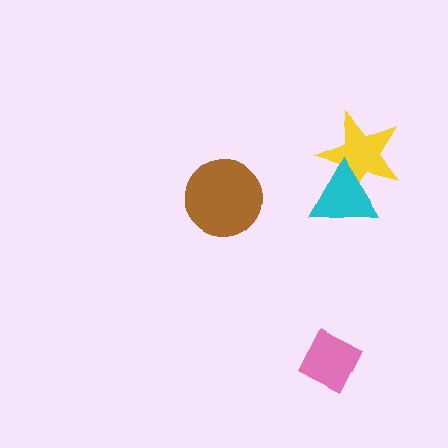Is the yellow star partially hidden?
Yes, it is partially covered by another shape.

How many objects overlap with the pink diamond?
0 objects overlap with the pink diamond.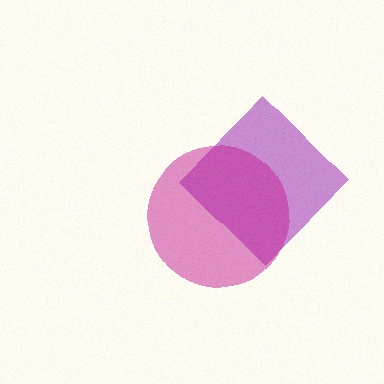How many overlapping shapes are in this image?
There are 2 overlapping shapes in the image.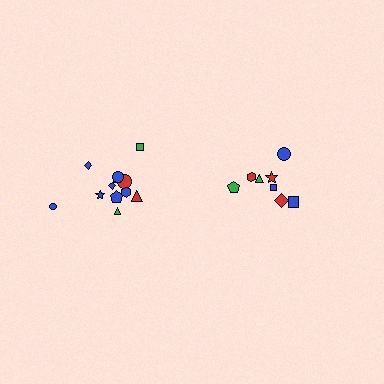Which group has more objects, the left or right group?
The left group.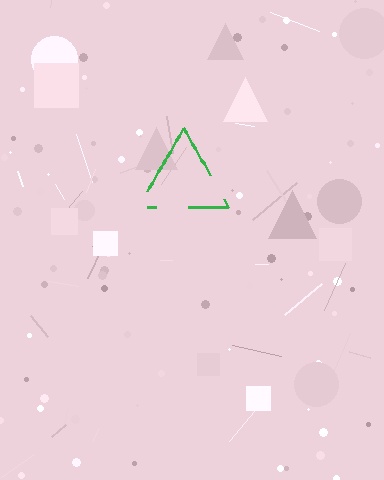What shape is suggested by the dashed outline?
The dashed outline suggests a triangle.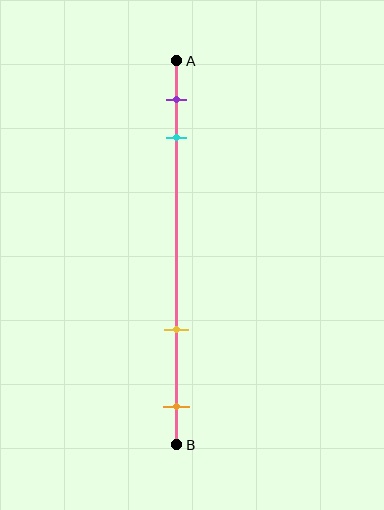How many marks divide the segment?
There are 4 marks dividing the segment.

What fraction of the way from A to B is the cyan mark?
The cyan mark is approximately 20% (0.2) of the way from A to B.